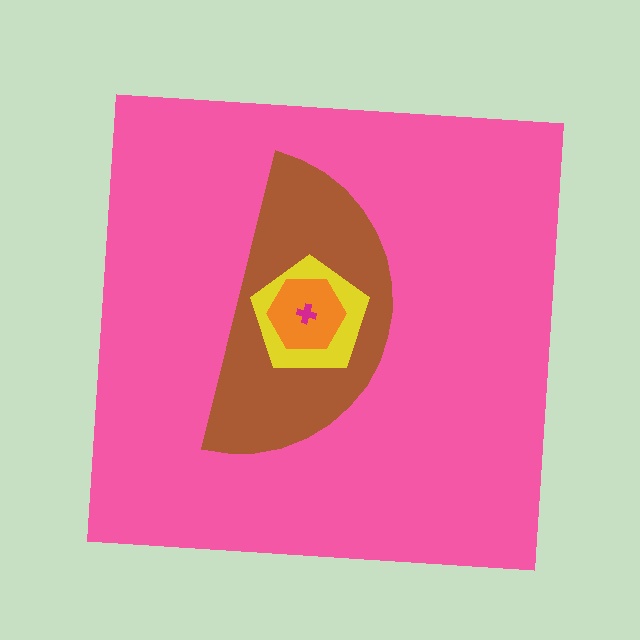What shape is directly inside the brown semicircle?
The yellow pentagon.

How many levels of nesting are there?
5.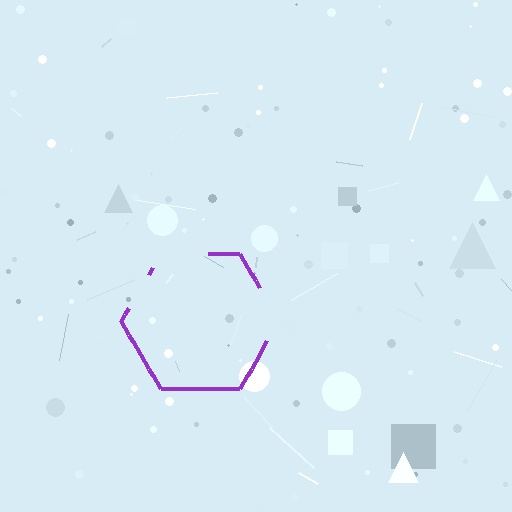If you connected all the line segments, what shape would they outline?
They would outline a hexagon.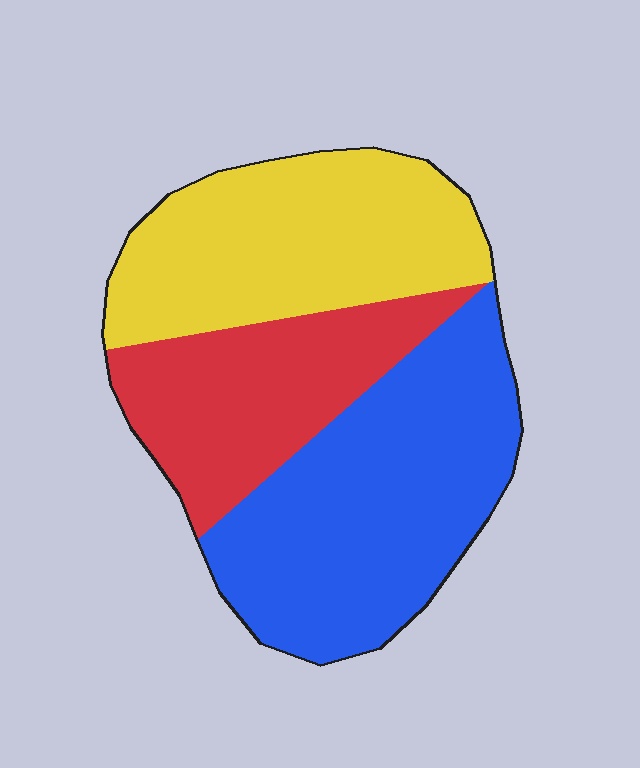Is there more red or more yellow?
Yellow.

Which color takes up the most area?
Blue, at roughly 40%.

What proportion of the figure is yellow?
Yellow takes up between a third and a half of the figure.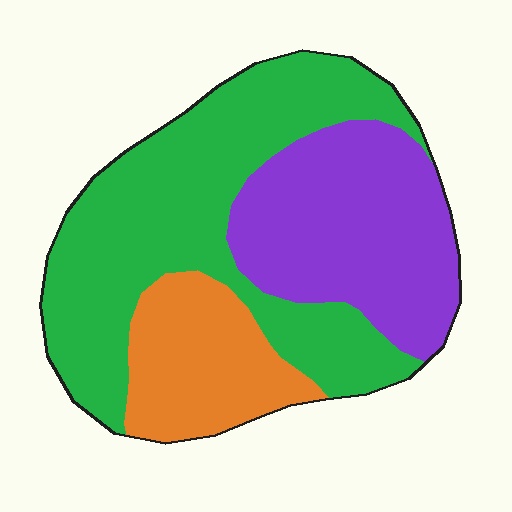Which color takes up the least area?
Orange, at roughly 20%.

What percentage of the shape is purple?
Purple covers roughly 30% of the shape.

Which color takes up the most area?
Green, at roughly 50%.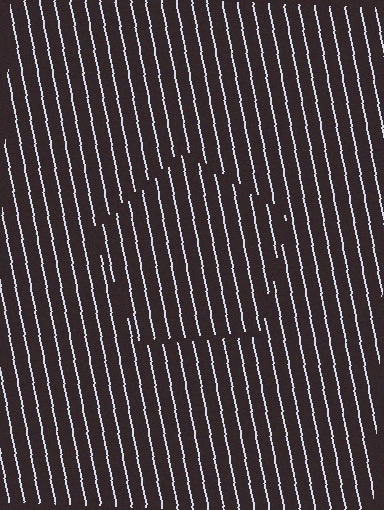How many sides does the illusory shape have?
5 sides — the line-ends trace a pentagon.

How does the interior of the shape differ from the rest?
The interior of the shape contains the same grating, shifted by half a period — the contour is defined by the phase discontinuity where line-ends from the inner and outer gratings abut.